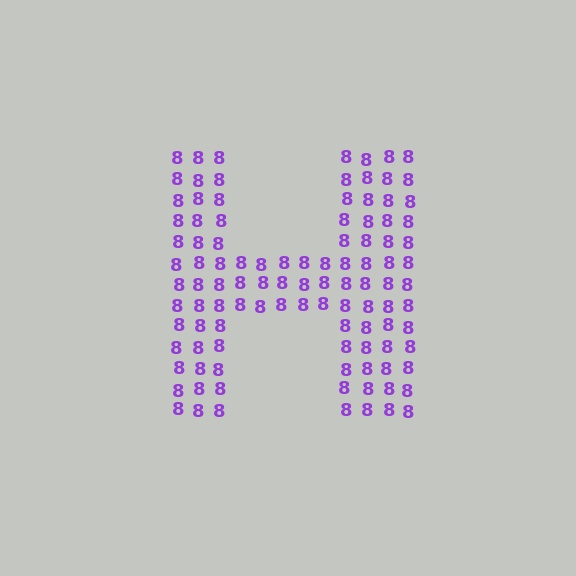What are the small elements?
The small elements are digit 8's.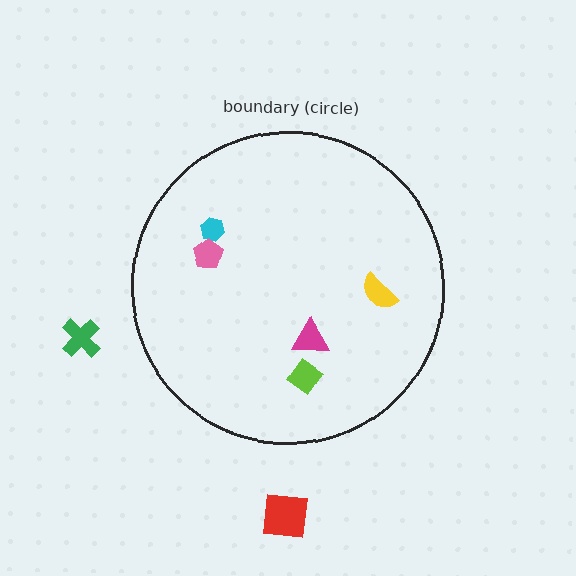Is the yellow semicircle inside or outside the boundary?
Inside.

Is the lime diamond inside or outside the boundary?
Inside.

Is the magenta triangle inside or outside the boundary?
Inside.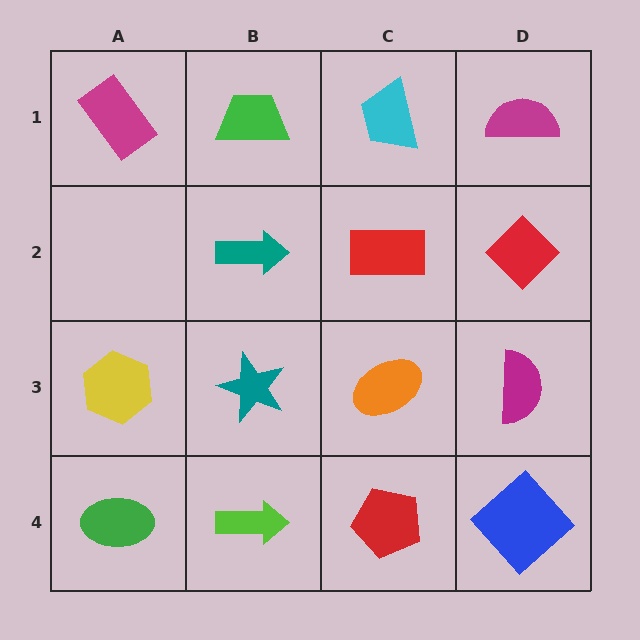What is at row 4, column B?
A lime arrow.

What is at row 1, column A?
A magenta rectangle.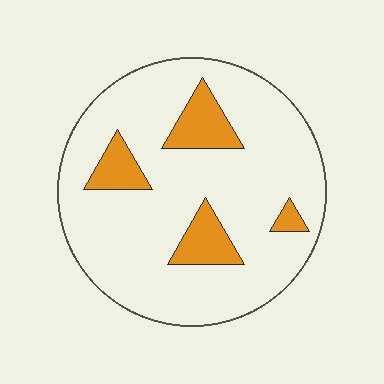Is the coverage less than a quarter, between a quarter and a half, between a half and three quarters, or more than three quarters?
Less than a quarter.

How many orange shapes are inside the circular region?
4.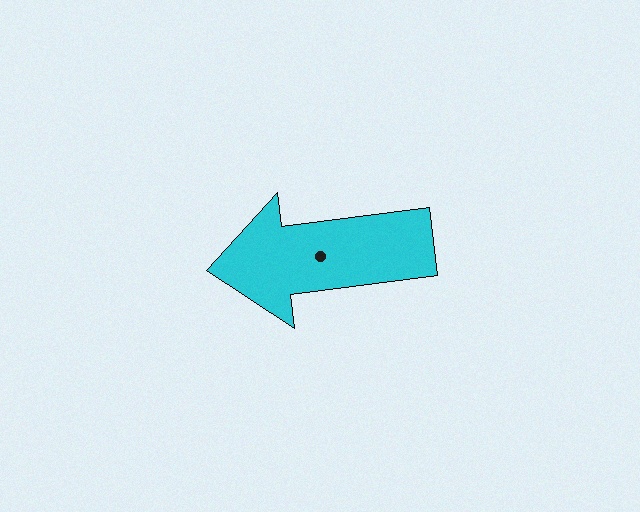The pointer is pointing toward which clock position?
Roughly 9 o'clock.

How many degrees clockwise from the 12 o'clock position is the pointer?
Approximately 263 degrees.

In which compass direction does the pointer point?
West.